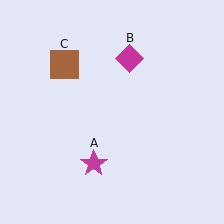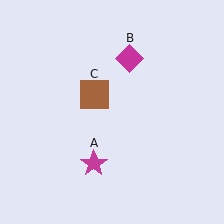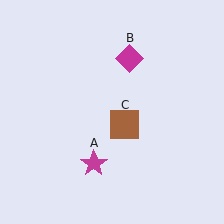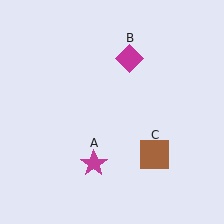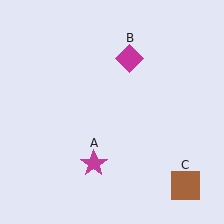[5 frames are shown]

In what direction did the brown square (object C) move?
The brown square (object C) moved down and to the right.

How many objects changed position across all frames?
1 object changed position: brown square (object C).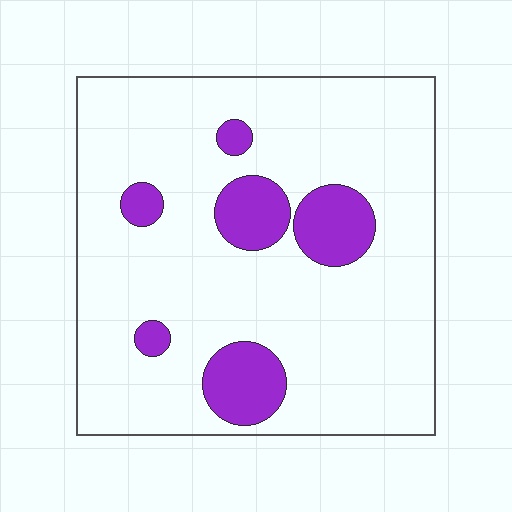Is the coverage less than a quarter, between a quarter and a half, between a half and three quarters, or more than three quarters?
Less than a quarter.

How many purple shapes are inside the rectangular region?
6.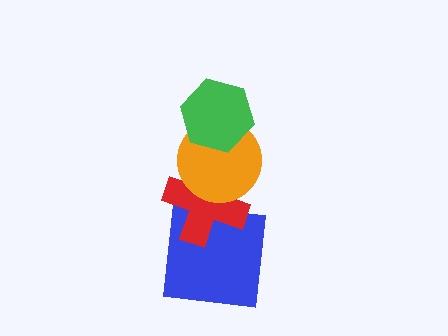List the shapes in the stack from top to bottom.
From top to bottom: the green hexagon, the orange circle, the red cross, the blue square.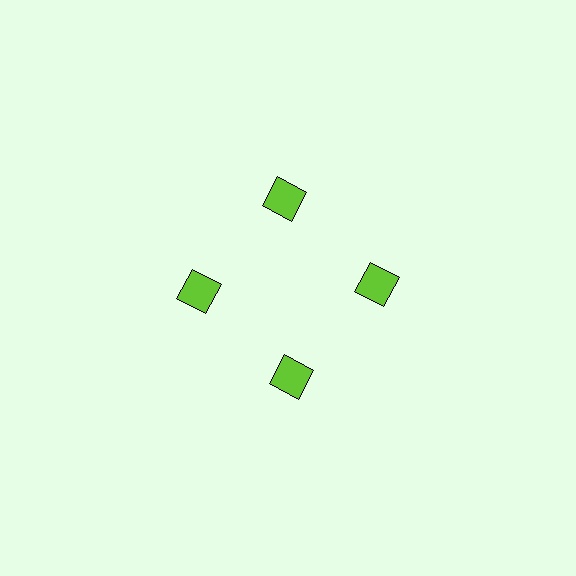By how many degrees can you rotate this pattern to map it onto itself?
The pattern maps onto itself every 90 degrees of rotation.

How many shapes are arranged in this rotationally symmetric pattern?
There are 4 shapes, arranged in 4 groups of 1.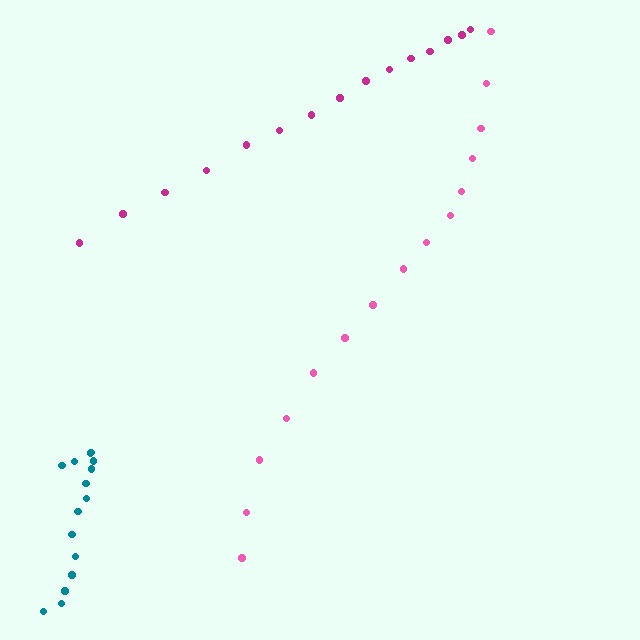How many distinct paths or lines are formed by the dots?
There are 3 distinct paths.